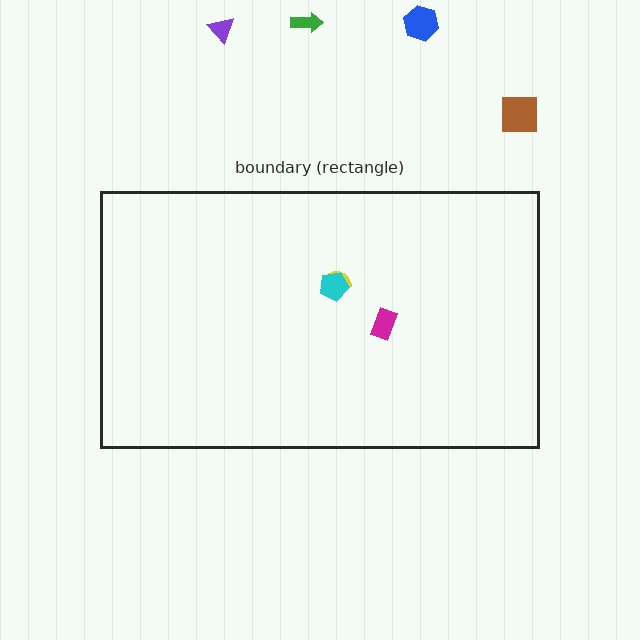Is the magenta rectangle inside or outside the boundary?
Inside.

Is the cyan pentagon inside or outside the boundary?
Inside.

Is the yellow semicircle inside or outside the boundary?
Inside.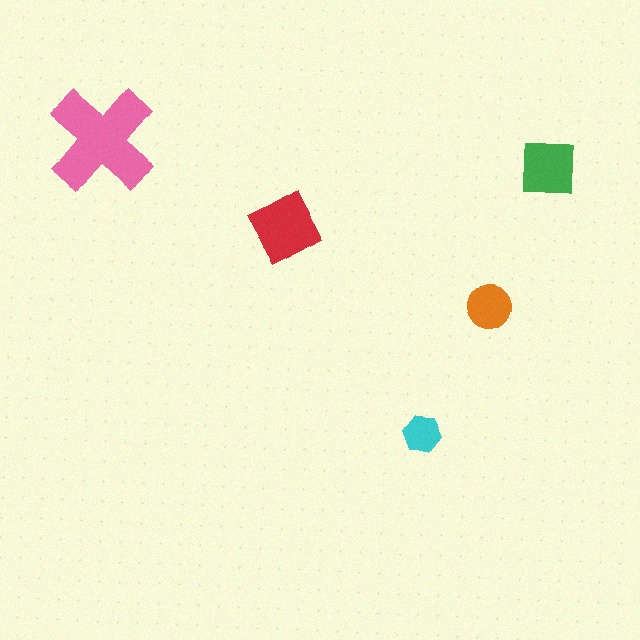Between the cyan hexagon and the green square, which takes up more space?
The green square.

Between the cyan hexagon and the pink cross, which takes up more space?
The pink cross.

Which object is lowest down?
The cyan hexagon is bottommost.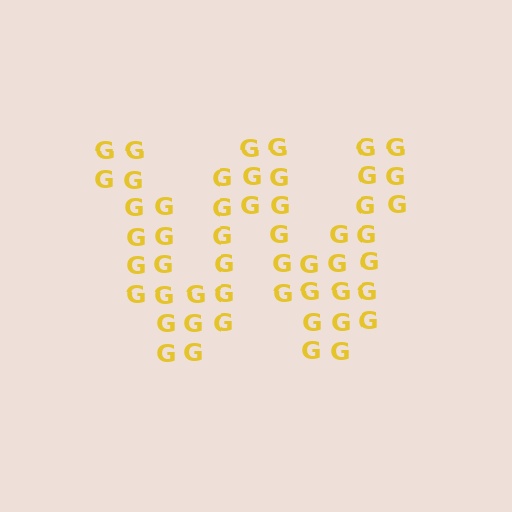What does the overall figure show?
The overall figure shows the letter W.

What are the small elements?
The small elements are letter G's.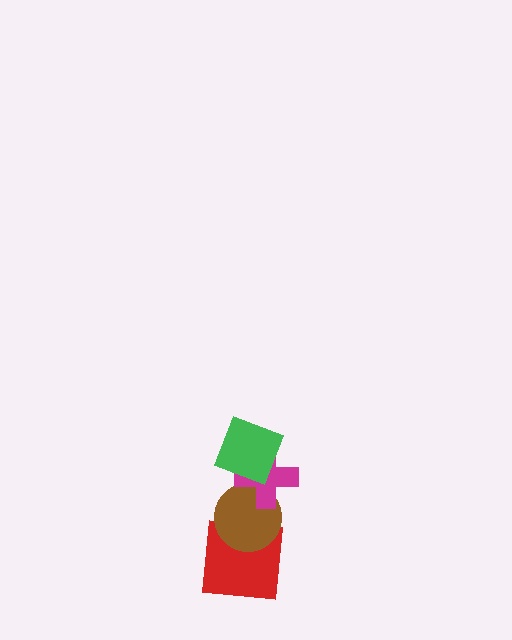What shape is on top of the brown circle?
The magenta cross is on top of the brown circle.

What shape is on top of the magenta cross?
The green square is on top of the magenta cross.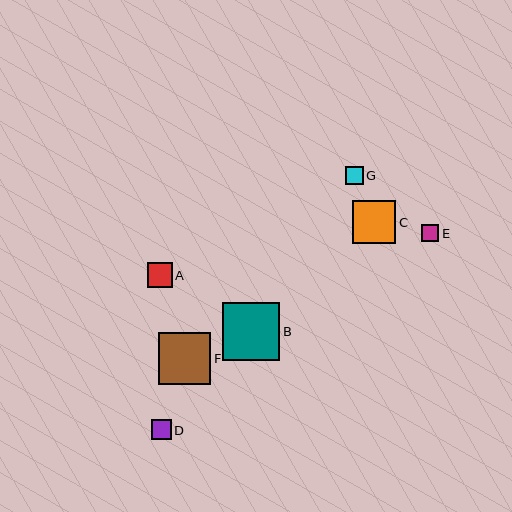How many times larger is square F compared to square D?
Square F is approximately 2.7 times the size of square D.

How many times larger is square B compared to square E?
Square B is approximately 3.4 times the size of square E.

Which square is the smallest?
Square E is the smallest with a size of approximately 17 pixels.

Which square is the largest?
Square B is the largest with a size of approximately 57 pixels.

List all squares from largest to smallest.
From largest to smallest: B, F, C, A, D, G, E.